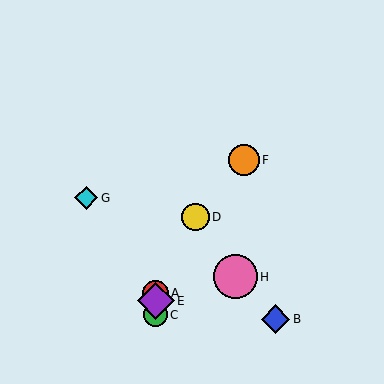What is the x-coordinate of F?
Object F is at x≈244.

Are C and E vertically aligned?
Yes, both are at x≈156.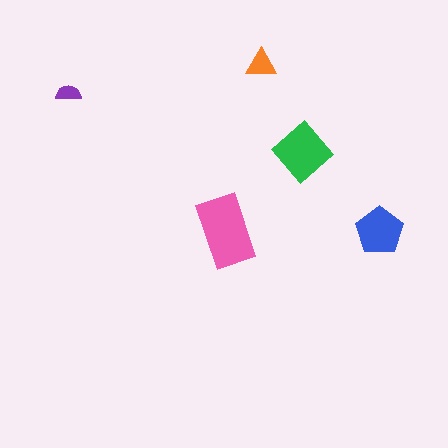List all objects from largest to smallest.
The pink rectangle, the green diamond, the blue pentagon, the orange triangle, the purple semicircle.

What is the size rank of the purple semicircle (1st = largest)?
5th.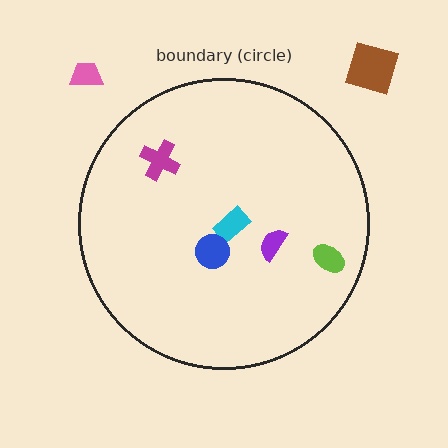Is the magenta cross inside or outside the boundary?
Inside.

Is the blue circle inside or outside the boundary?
Inside.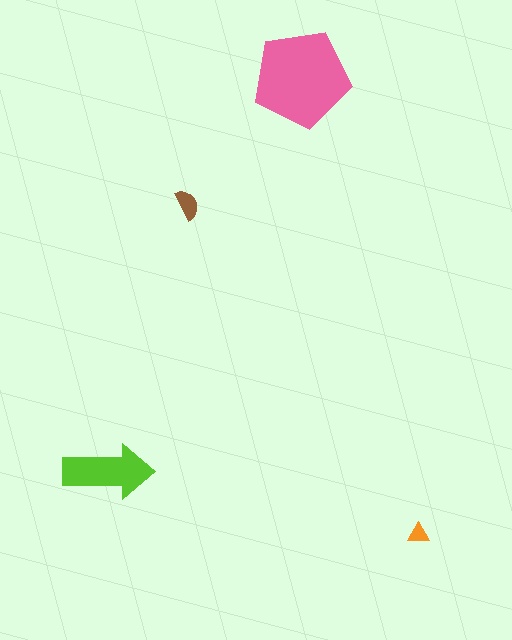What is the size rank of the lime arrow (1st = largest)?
2nd.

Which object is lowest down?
The orange triangle is bottommost.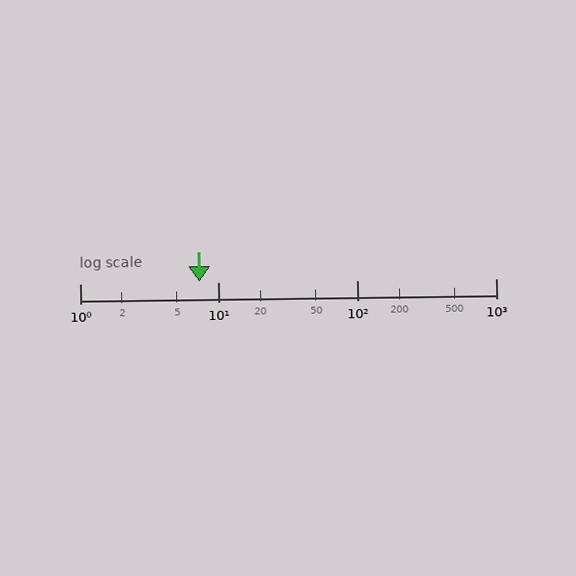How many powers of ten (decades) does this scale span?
The scale spans 3 decades, from 1 to 1000.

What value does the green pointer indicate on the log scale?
The pointer indicates approximately 7.3.